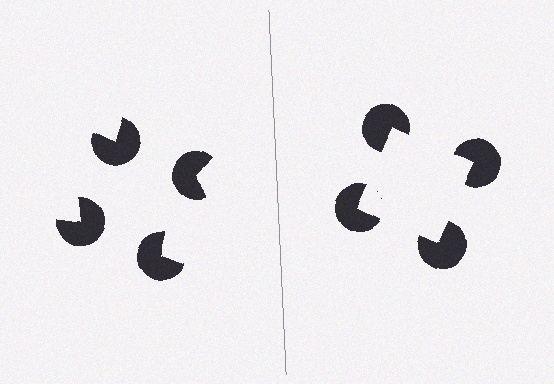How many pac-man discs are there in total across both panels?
8 — 4 on each side.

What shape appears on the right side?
An illusory square.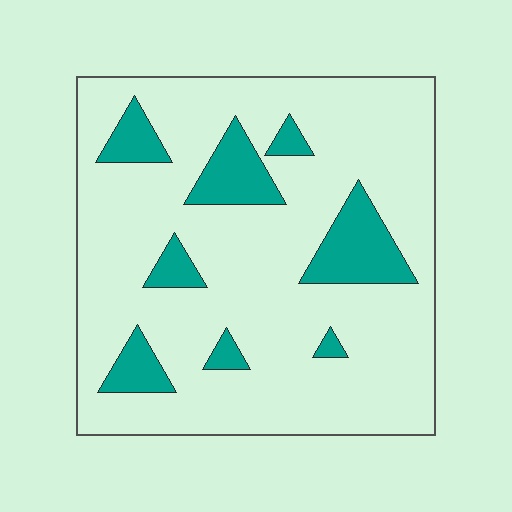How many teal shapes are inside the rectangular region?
8.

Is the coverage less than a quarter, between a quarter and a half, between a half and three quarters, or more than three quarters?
Less than a quarter.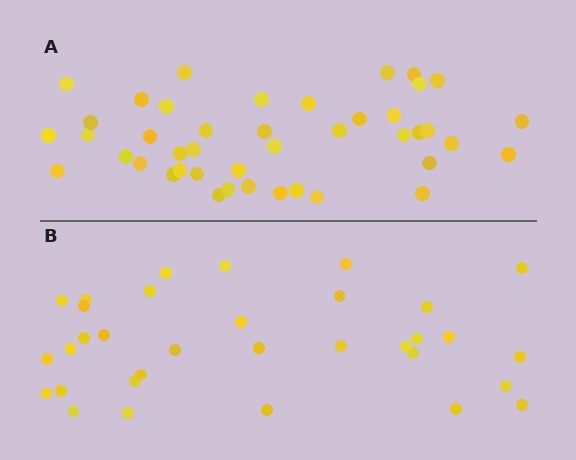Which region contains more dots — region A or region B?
Region A (the top region) has more dots.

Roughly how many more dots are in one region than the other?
Region A has roughly 10 or so more dots than region B.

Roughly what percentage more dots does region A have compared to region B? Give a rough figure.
About 30% more.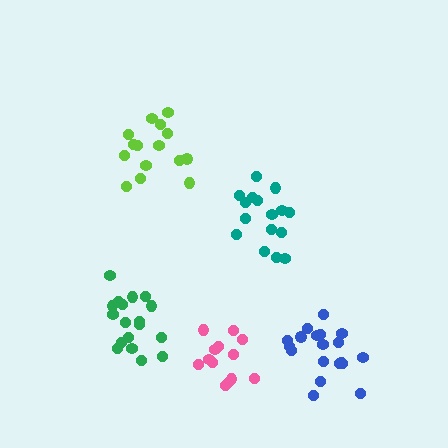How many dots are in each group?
Group 1: 16 dots, Group 2: 15 dots, Group 3: 19 dots, Group 4: 13 dots, Group 5: 18 dots (81 total).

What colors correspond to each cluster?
The clusters are colored: teal, lime, blue, pink, green.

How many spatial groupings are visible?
There are 5 spatial groupings.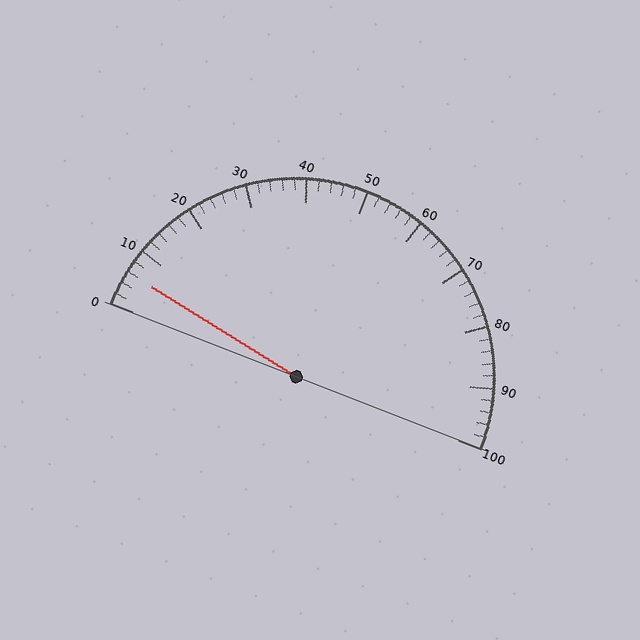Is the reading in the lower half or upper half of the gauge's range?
The reading is in the lower half of the range (0 to 100).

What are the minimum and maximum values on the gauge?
The gauge ranges from 0 to 100.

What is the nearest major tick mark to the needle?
The nearest major tick mark is 10.